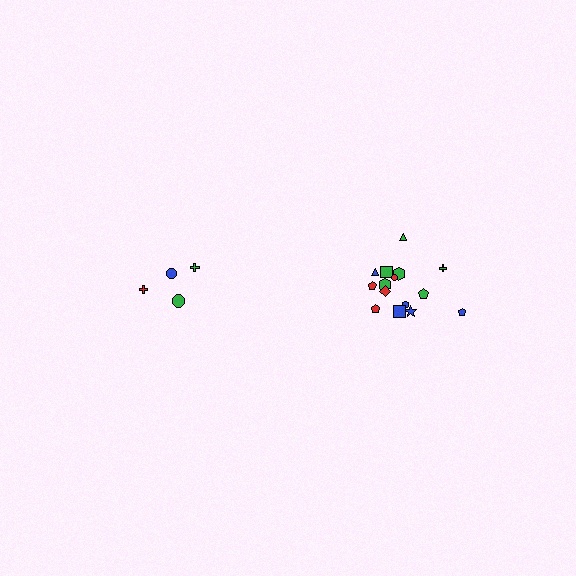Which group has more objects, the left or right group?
The right group.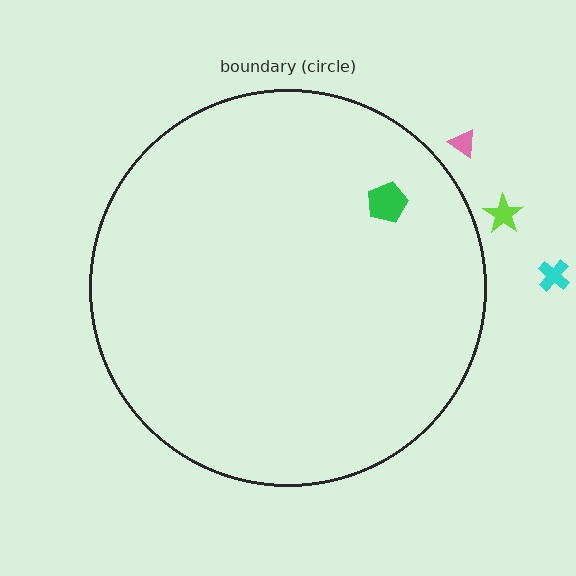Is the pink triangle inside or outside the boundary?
Outside.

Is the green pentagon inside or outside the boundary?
Inside.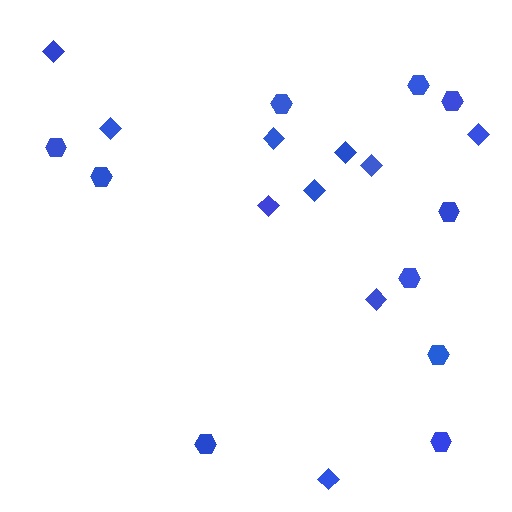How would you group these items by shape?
There are 2 groups: one group of hexagons (10) and one group of diamonds (10).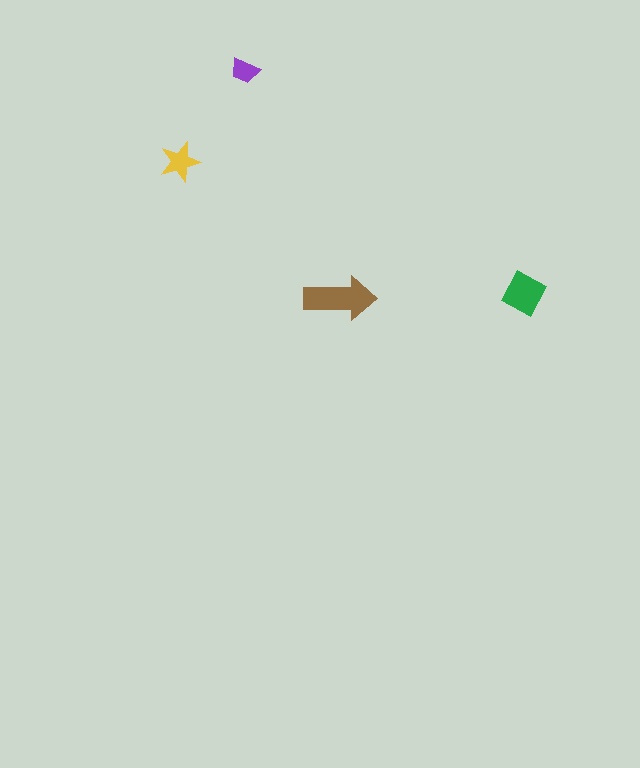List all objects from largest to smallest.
The brown arrow, the green diamond, the yellow star, the purple trapezoid.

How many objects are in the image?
There are 4 objects in the image.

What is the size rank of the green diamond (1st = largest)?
2nd.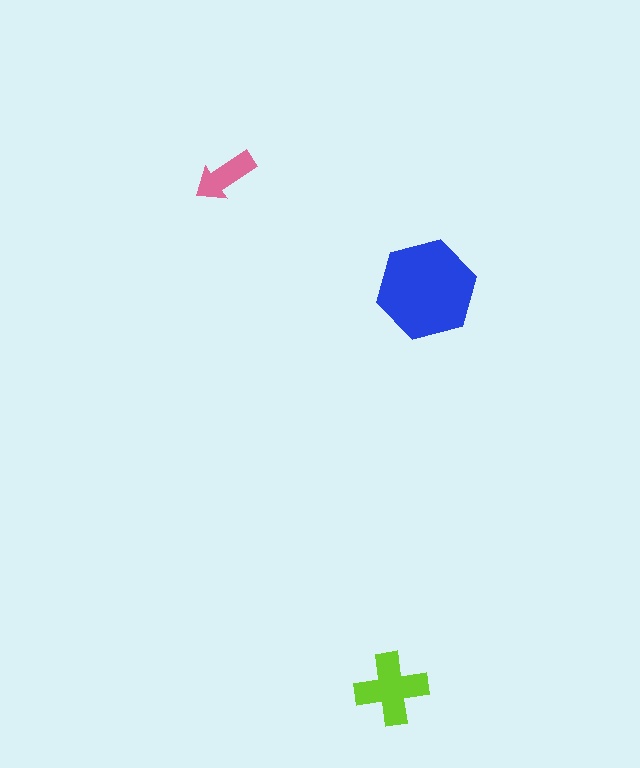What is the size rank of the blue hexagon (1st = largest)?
1st.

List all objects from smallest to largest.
The pink arrow, the lime cross, the blue hexagon.